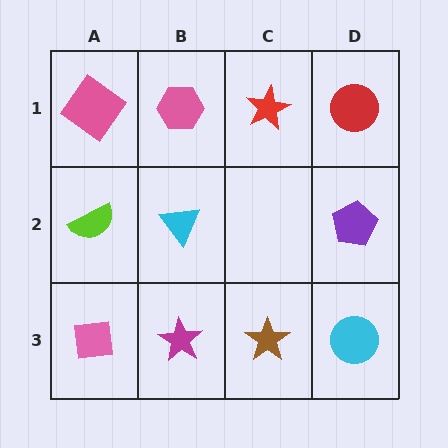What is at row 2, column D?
A purple pentagon.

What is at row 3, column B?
A magenta star.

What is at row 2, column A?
A lime semicircle.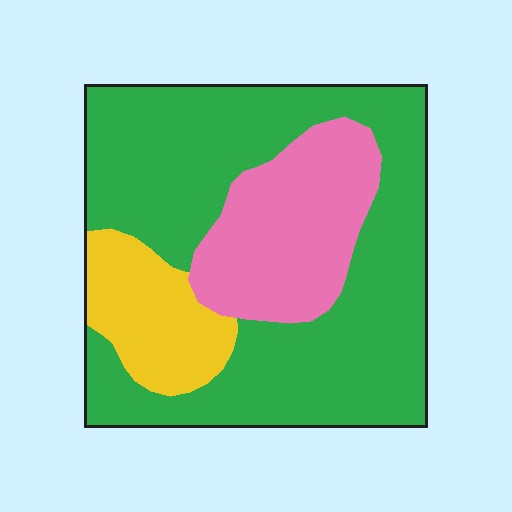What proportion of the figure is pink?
Pink covers 22% of the figure.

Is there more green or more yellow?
Green.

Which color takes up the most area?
Green, at roughly 65%.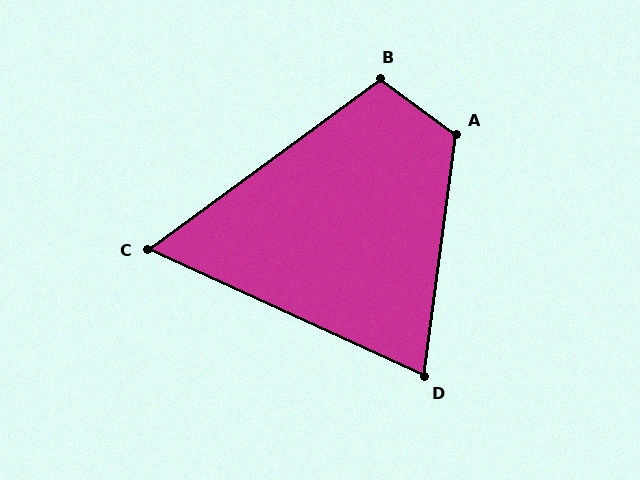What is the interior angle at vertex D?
Approximately 73 degrees (acute).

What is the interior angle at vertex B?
Approximately 107 degrees (obtuse).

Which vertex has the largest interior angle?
A, at approximately 119 degrees.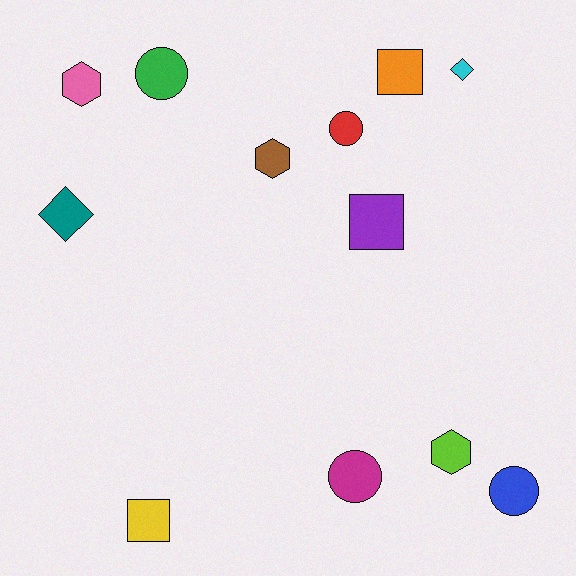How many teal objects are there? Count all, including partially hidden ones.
There is 1 teal object.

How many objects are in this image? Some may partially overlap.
There are 12 objects.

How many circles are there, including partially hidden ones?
There are 4 circles.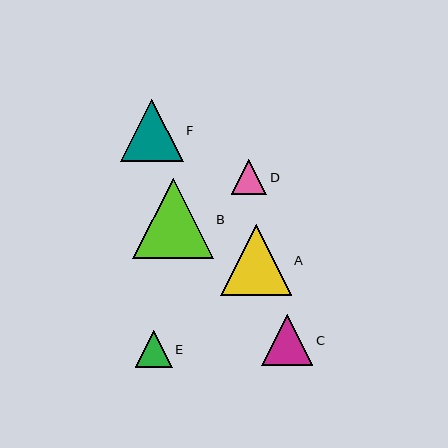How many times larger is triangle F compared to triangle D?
Triangle F is approximately 1.8 times the size of triangle D.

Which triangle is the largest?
Triangle B is the largest with a size of approximately 80 pixels.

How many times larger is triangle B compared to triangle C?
Triangle B is approximately 1.6 times the size of triangle C.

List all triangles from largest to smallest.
From largest to smallest: B, A, F, C, E, D.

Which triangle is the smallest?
Triangle D is the smallest with a size of approximately 36 pixels.